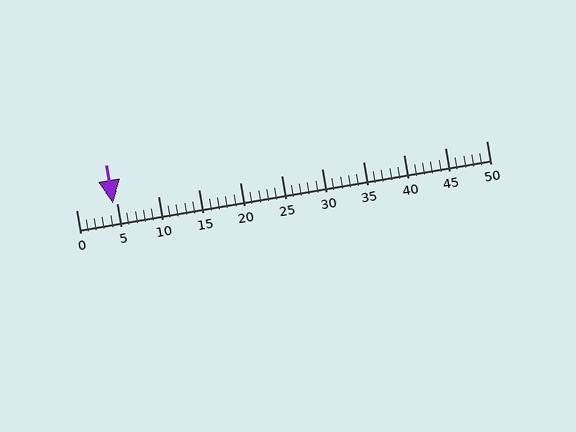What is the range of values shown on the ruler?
The ruler shows values from 0 to 50.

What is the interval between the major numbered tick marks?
The major tick marks are spaced 5 units apart.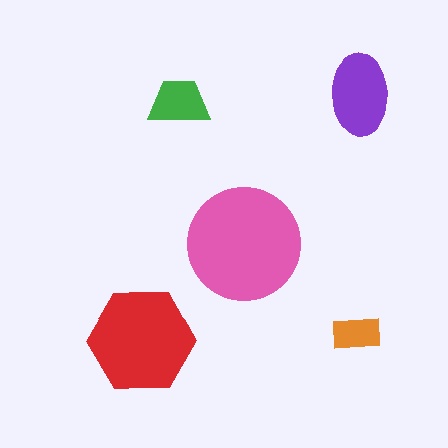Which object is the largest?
The pink circle.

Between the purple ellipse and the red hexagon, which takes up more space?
The red hexagon.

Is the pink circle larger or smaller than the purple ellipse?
Larger.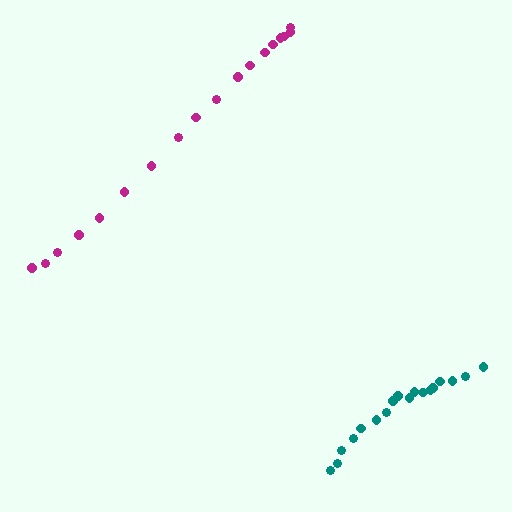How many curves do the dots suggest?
There are 2 distinct paths.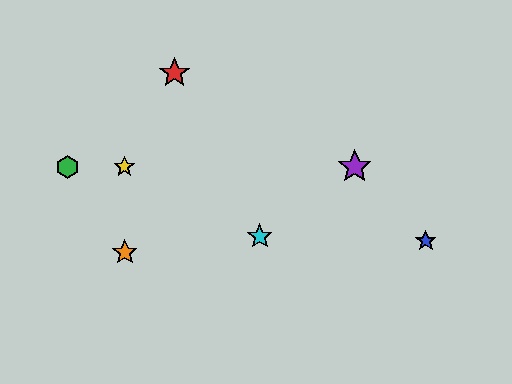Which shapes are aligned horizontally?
The green hexagon, the yellow star, the purple star are aligned horizontally.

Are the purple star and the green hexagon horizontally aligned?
Yes, both are at y≈167.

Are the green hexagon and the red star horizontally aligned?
No, the green hexagon is at y≈167 and the red star is at y≈73.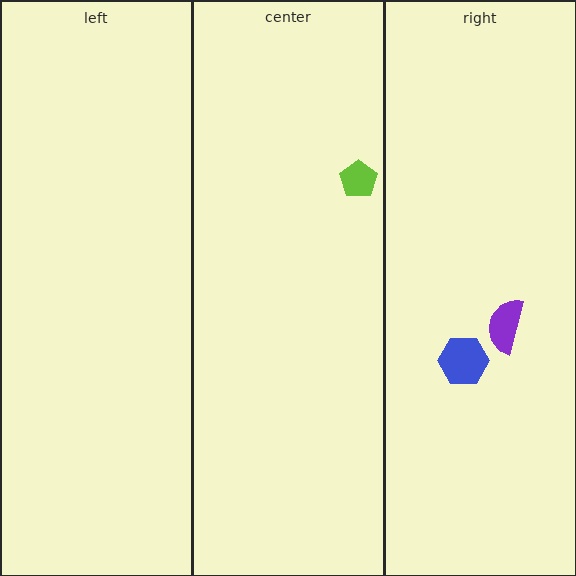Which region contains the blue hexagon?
The right region.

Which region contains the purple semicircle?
The right region.